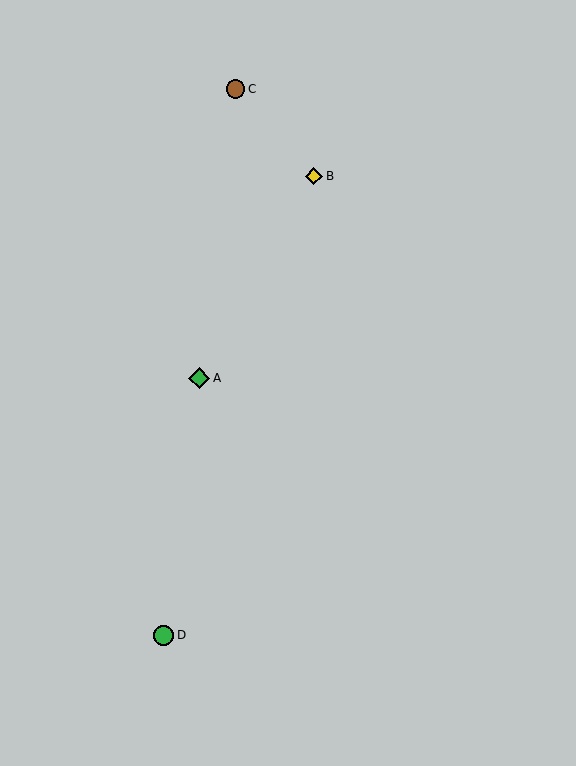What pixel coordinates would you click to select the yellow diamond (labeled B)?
Click at (314, 176) to select the yellow diamond B.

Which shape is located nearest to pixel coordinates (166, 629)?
The green circle (labeled D) at (164, 635) is nearest to that location.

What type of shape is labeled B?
Shape B is a yellow diamond.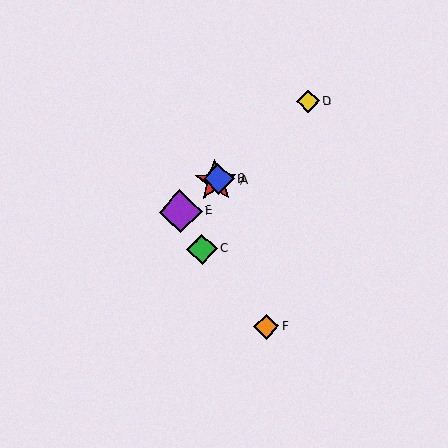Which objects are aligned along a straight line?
Objects A, B, D, E are aligned along a straight line.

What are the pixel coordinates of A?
Object A is at (216, 181).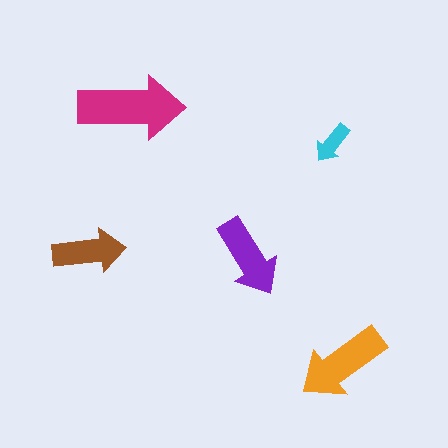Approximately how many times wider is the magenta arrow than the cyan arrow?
About 2.5 times wider.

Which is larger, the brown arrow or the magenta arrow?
The magenta one.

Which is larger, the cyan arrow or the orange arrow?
The orange one.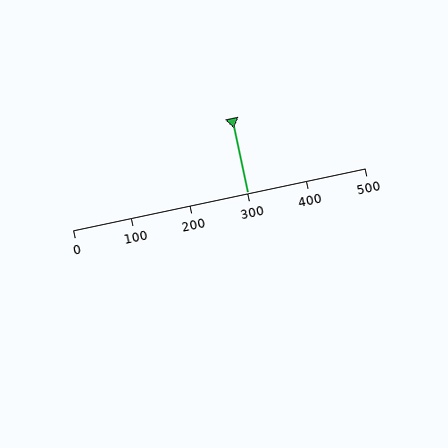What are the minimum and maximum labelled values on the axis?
The axis runs from 0 to 500.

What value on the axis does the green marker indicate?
The marker indicates approximately 300.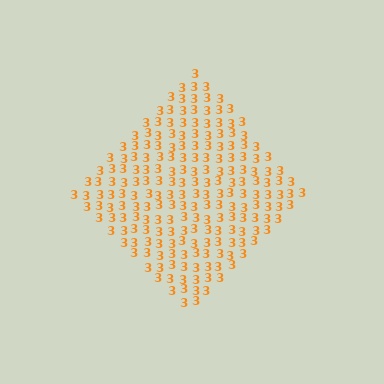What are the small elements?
The small elements are digit 3's.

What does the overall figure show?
The overall figure shows a diamond.